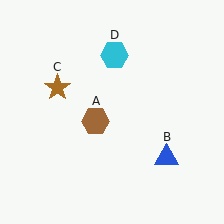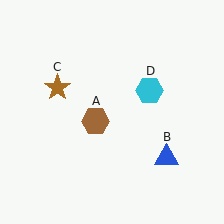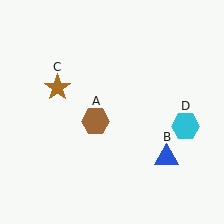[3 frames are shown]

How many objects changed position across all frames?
1 object changed position: cyan hexagon (object D).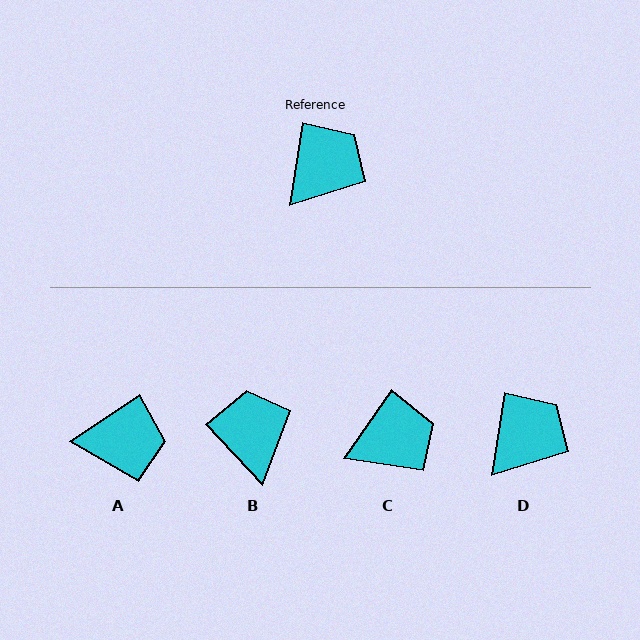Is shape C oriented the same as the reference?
No, it is off by about 26 degrees.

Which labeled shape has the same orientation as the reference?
D.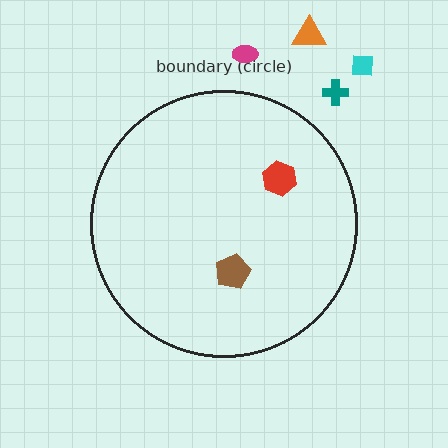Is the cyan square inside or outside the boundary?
Outside.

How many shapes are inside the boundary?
2 inside, 4 outside.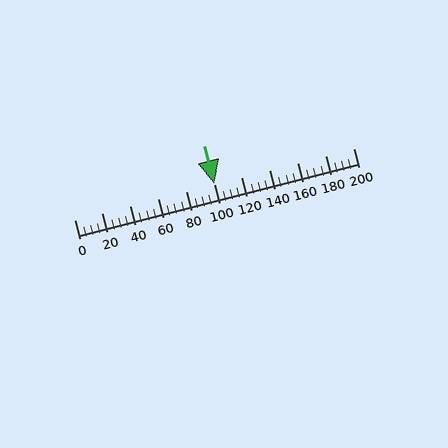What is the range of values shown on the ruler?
The ruler shows values from 0 to 200.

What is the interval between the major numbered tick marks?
The major tick marks are spaced 20 units apart.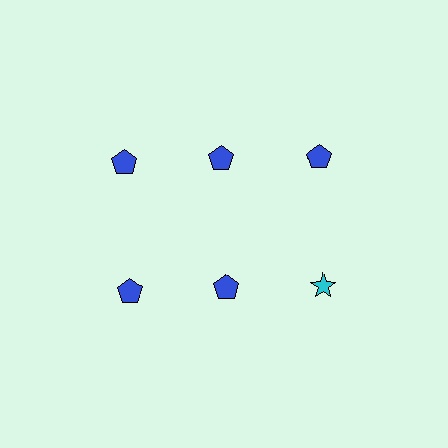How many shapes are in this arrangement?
There are 6 shapes arranged in a grid pattern.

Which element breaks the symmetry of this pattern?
The cyan star in the second row, center column breaks the symmetry. All other shapes are blue pentagons.